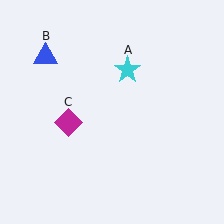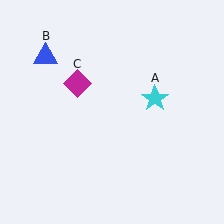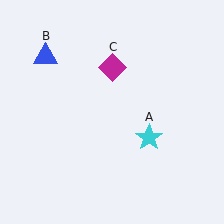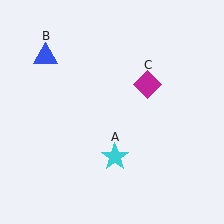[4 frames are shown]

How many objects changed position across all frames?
2 objects changed position: cyan star (object A), magenta diamond (object C).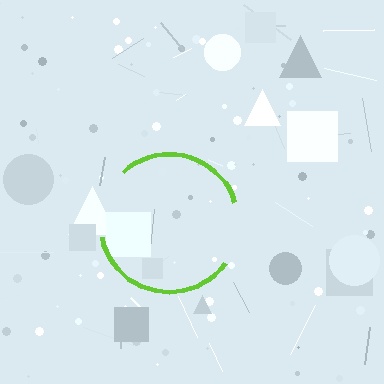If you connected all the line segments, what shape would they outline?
They would outline a circle.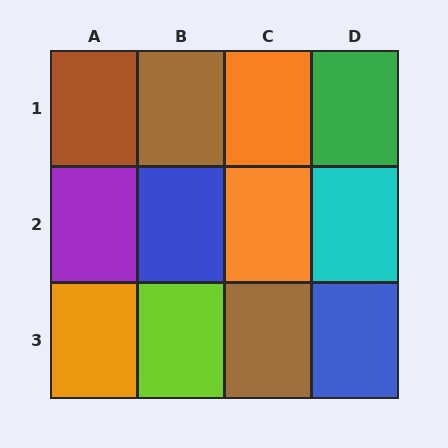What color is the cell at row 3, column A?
Orange.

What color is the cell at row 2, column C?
Orange.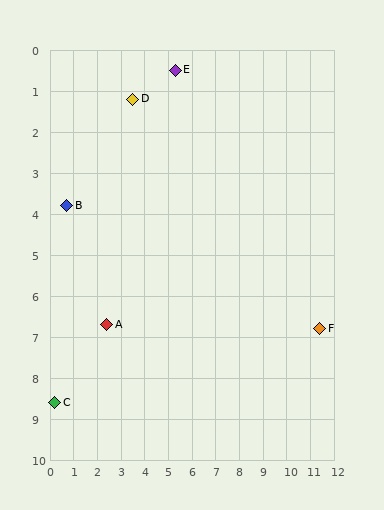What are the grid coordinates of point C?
Point C is at approximately (0.2, 8.6).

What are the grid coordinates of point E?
Point E is at approximately (5.3, 0.5).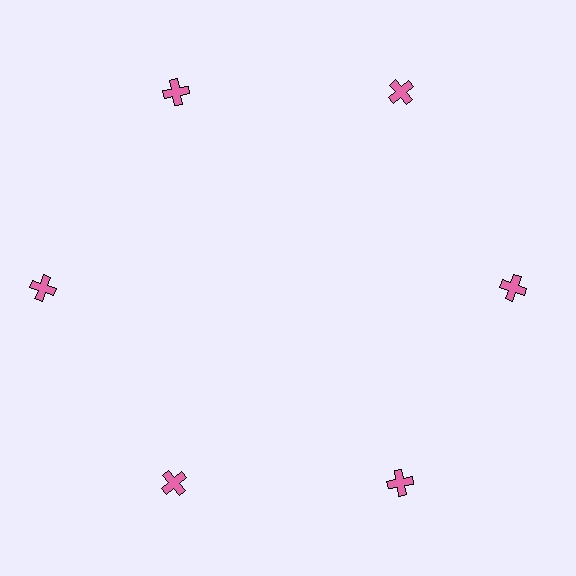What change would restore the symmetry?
The symmetry would be restored by moving it inward, back onto the ring so that all 6 crosses sit at equal angles and equal distance from the center.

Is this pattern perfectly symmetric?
No. The 6 pink crosses are arranged in a ring, but one element near the 9 o'clock position is pushed outward from the center, breaking the 6-fold rotational symmetry.